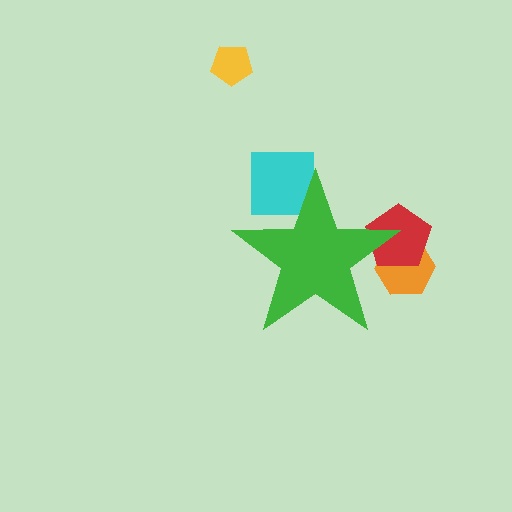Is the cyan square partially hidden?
Yes, the cyan square is partially hidden behind the green star.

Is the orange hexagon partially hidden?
Yes, the orange hexagon is partially hidden behind the green star.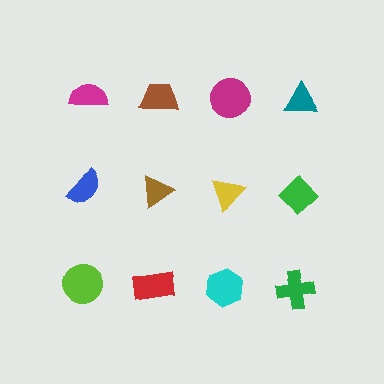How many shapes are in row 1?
4 shapes.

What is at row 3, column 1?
A lime circle.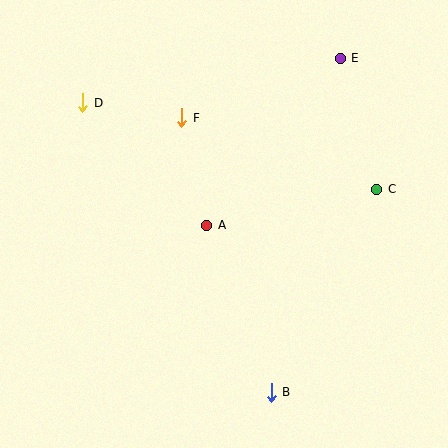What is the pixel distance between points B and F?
The distance between B and F is 289 pixels.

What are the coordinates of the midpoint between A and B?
The midpoint between A and B is at (239, 309).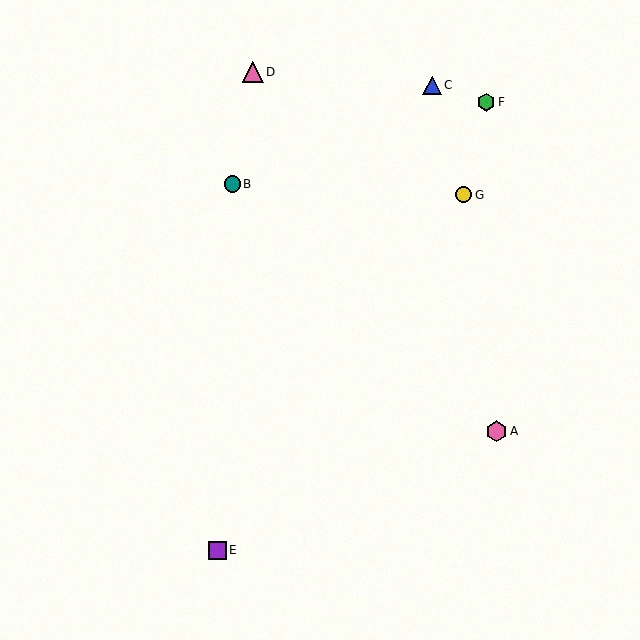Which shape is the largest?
The pink triangle (labeled D) is the largest.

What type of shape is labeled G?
Shape G is a yellow circle.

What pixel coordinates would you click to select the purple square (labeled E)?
Click at (217, 550) to select the purple square E.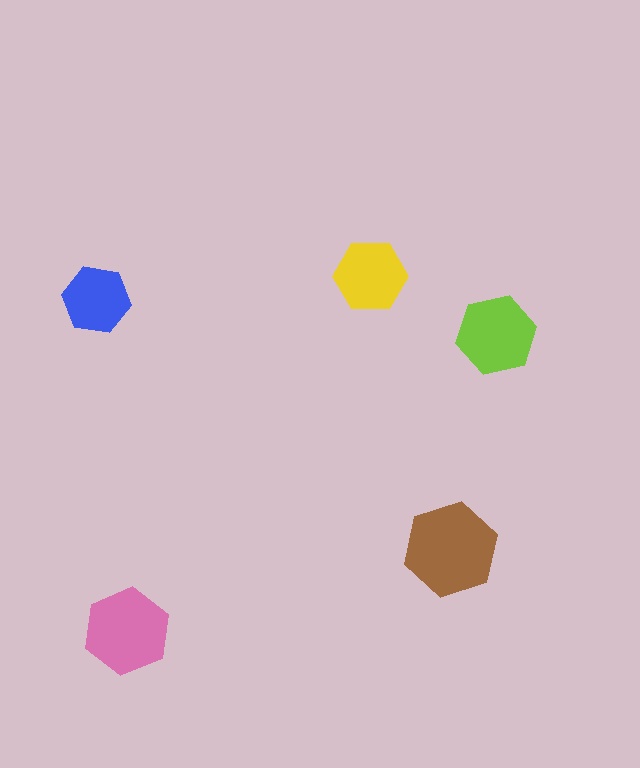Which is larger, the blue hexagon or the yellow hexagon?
The yellow one.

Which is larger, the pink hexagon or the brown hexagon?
The brown one.